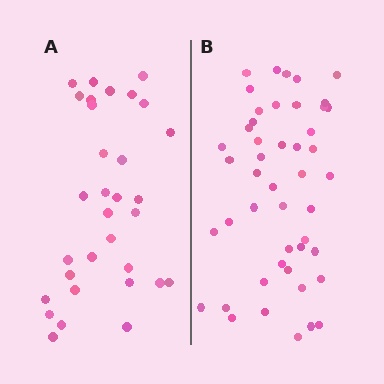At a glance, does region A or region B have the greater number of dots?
Region B (the right region) has more dots.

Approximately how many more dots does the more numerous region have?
Region B has approximately 15 more dots than region A.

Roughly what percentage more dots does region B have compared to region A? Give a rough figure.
About 45% more.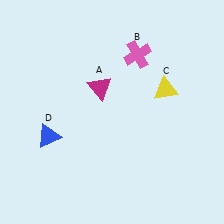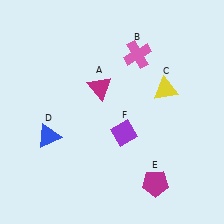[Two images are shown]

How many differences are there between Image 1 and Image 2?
There are 2 differences between the two images.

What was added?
A magenta pentagon (E), a purple diamond (F) were added in Image 2.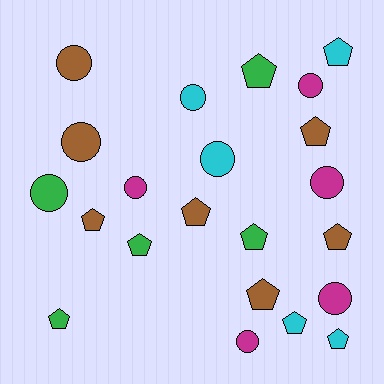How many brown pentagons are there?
There are 5 brown pentagons.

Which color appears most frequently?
Brown, with 7 objects.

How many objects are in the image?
There are 22 objects.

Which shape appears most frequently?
Pentagon, with 12 objects.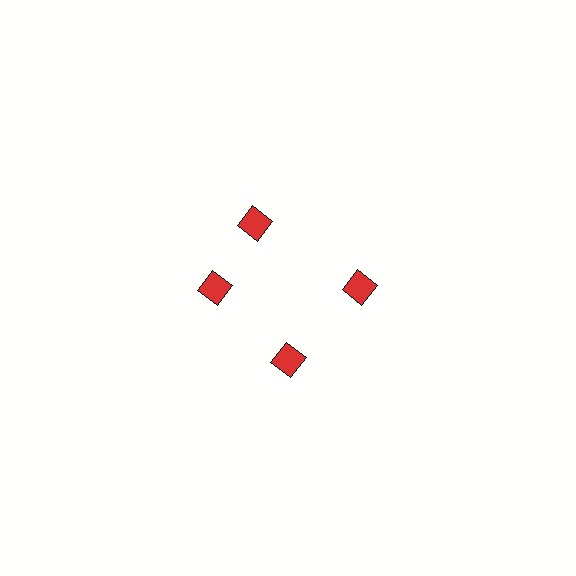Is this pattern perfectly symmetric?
No. The 4 red diamonds are arranged in a ring, but one element near the 12 o'clock position is rotated out of alignment along the ring, breaking the 4-fold rotational symmetry.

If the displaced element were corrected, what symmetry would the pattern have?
It would have 4-fold rotational symmetry — the pattern would map onto itself every 90 degrees.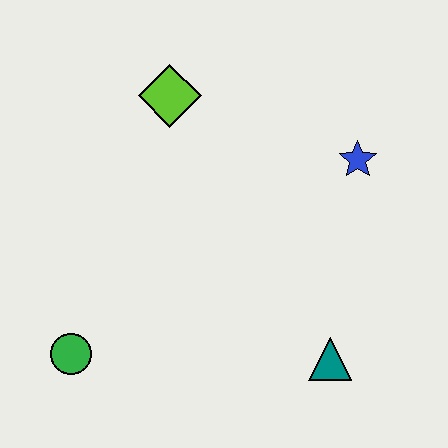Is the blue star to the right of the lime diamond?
Yes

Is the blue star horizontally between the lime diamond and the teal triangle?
No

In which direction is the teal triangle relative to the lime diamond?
The teal triangle is below the lime diamond.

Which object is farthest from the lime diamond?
The teal triangle is farthest from the lime diamond.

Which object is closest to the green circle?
The teal triangle is closest to the green circle.